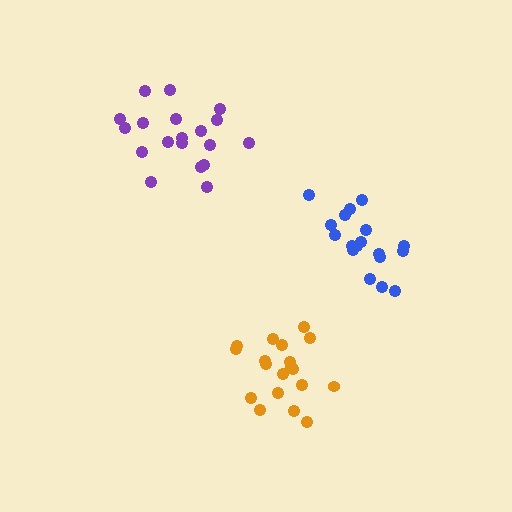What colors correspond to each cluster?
The clusters are colored: purple, orange, blue.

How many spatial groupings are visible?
There are 3 spatial groupings.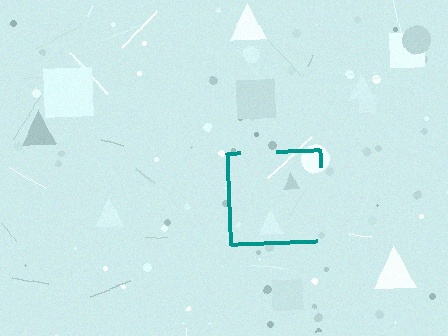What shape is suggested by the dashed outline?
The dashed outline suggests a square.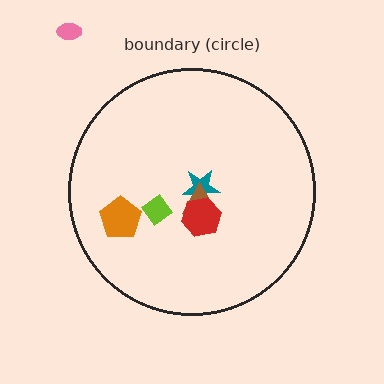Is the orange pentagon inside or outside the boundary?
Inside.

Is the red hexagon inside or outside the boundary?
Inside.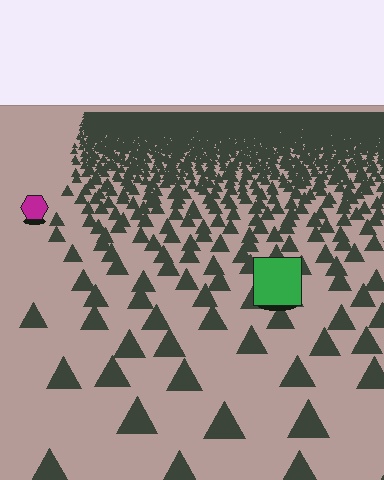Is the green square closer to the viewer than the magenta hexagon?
Yes. The green square is closer — you can tell from the texture gradient: the ground texture is coarser near it.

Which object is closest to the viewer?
The green square is closest. The texture marks near it are larger and more spread out.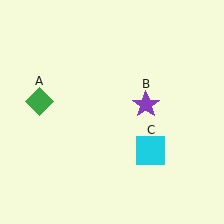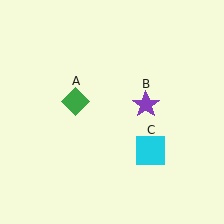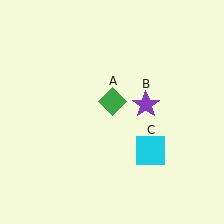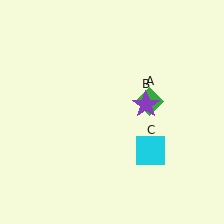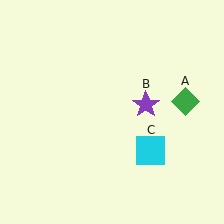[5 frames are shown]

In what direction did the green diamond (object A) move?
The green diamond (object A) moved right.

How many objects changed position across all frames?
1 object changed position: green diamond (object A).